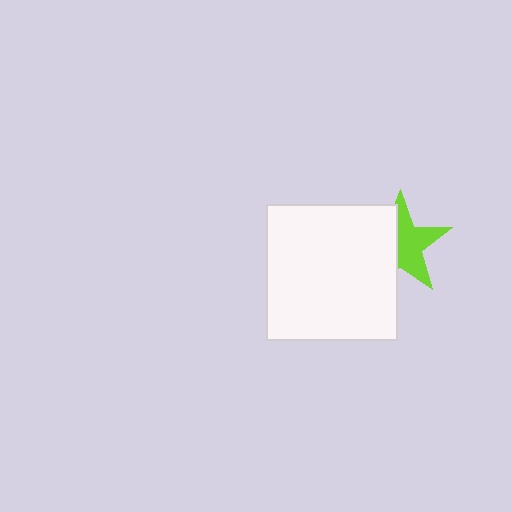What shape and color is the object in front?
The object in front is a white rectangle.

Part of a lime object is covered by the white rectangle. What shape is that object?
It is a star.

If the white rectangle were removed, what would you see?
You would see the complete lime star.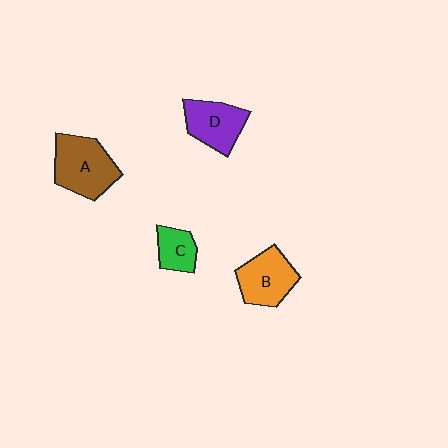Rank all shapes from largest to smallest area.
From largest to smallest: A (brown), B (orange), D (purple), C (green).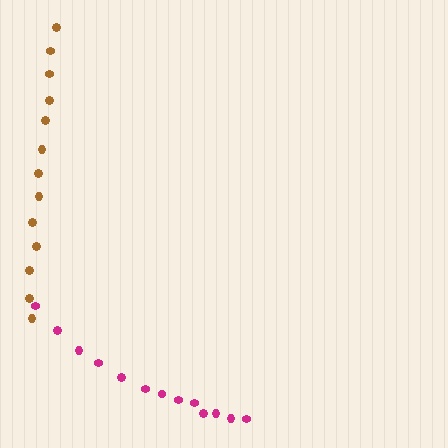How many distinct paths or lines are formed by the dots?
There are 2 distinct paths.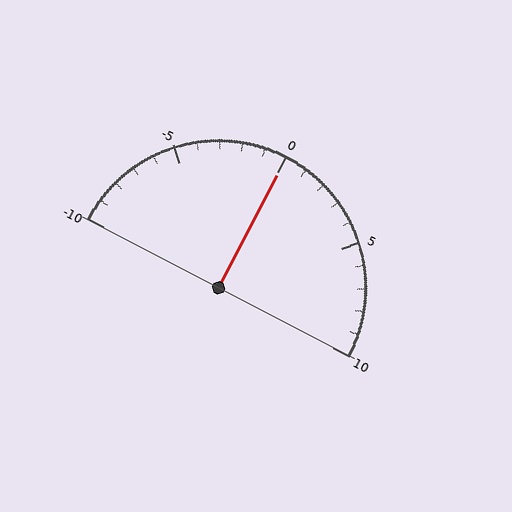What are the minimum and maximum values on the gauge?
The gauge ranges from -10 to 10.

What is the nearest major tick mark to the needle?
The nearest major tick mark is 0.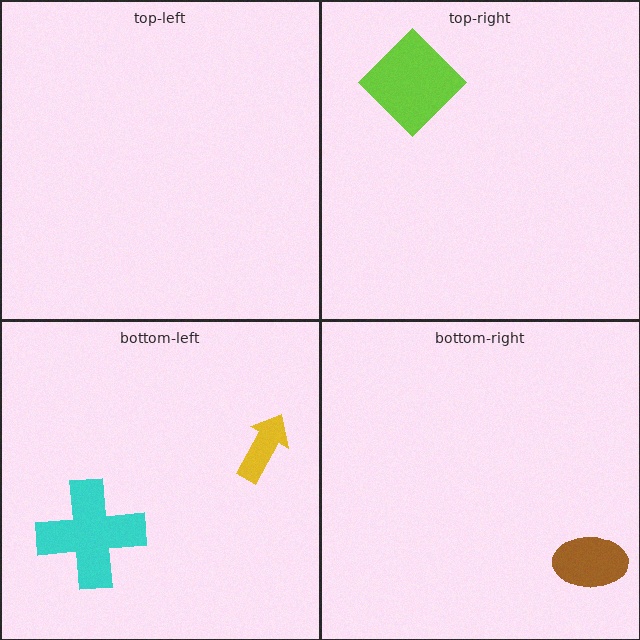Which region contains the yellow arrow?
The bottom-left region.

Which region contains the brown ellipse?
The bottom-right region.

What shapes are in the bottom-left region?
The yellow arrow, the cyan cross.